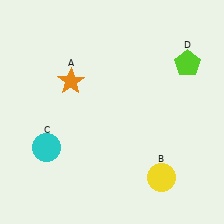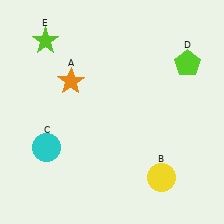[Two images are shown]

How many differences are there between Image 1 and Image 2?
There is 1 difference between the two images.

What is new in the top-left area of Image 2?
A lime star (E) was added in the top-left area of Image 2.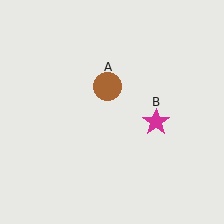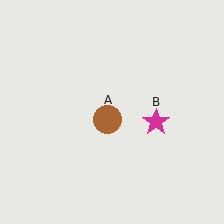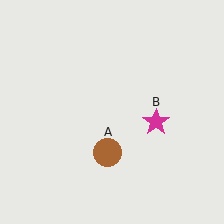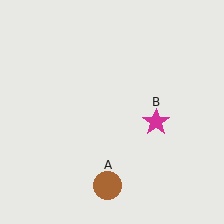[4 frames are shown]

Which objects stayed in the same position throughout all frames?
Magenta star (object B) remained stationary.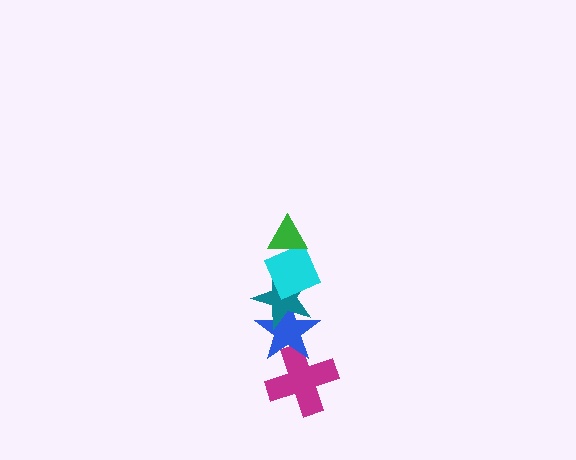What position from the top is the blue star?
The blue star is 4th from the top.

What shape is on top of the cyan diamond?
The green triangle is on top of the cyan diamond.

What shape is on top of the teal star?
The cyan diamond is on top of the teal star.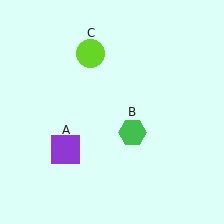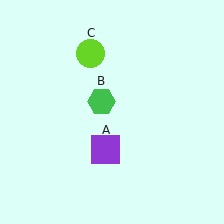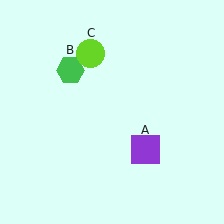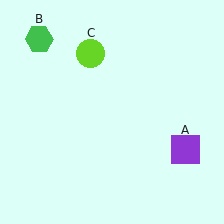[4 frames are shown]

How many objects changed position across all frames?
2 objects changed position: purple square (object A), green hexagon (object B).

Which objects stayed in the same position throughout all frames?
Lime circle (object C) remained stationary.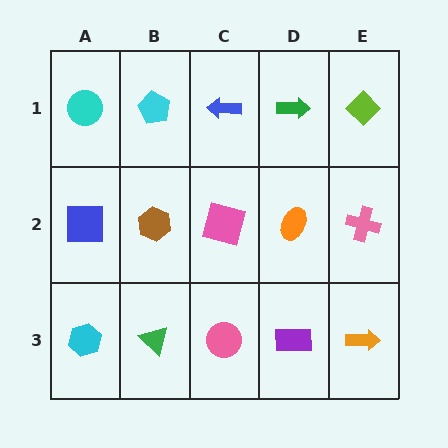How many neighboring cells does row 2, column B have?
4.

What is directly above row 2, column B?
A cyan pentagon.